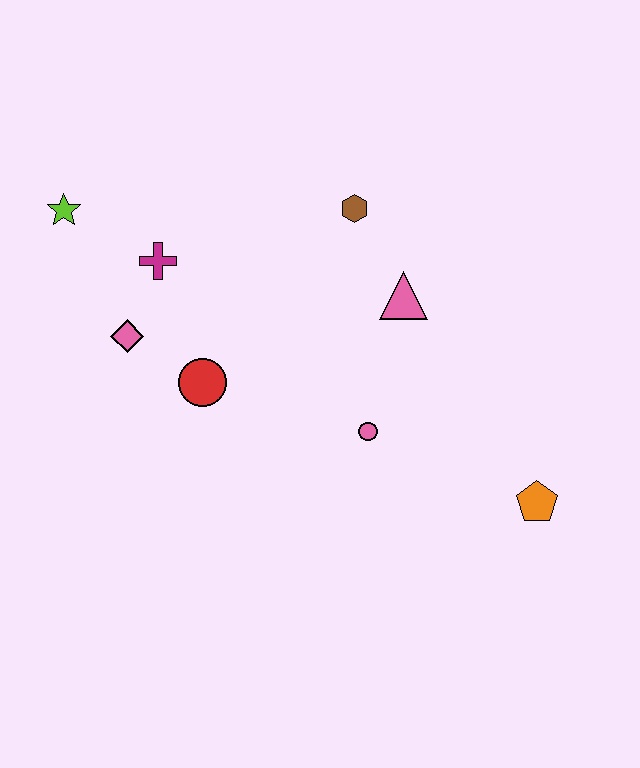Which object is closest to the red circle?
The pink diamond is closest to the red circle.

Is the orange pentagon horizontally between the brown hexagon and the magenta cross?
No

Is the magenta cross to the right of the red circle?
No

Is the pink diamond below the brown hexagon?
Yes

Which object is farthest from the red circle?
The orange pentagon is farthest from the red circle.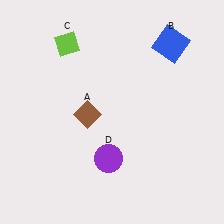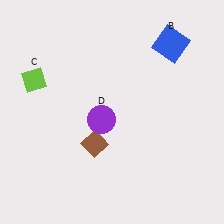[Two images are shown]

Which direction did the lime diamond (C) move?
The lime diamond (C) moved down.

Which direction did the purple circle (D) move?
The purple circle (D) moved up.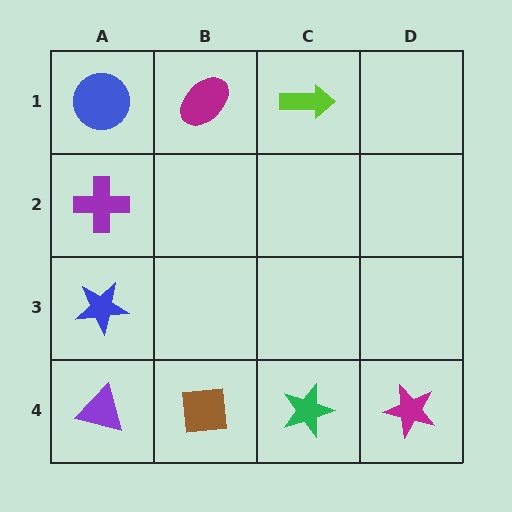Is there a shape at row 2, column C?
No, that cell is empty.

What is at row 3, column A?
A blue star.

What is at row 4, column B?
A brown square.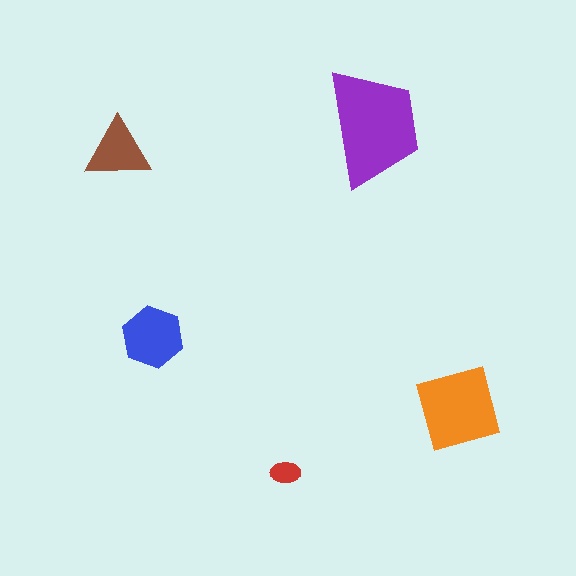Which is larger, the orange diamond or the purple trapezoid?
The purple trapezoid.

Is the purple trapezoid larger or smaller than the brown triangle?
Larger.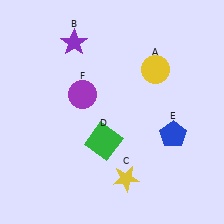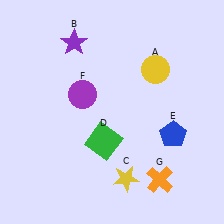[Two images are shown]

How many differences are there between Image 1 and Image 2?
There is 1 difference between the two images.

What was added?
An orange cross (G) was added in Image 2.